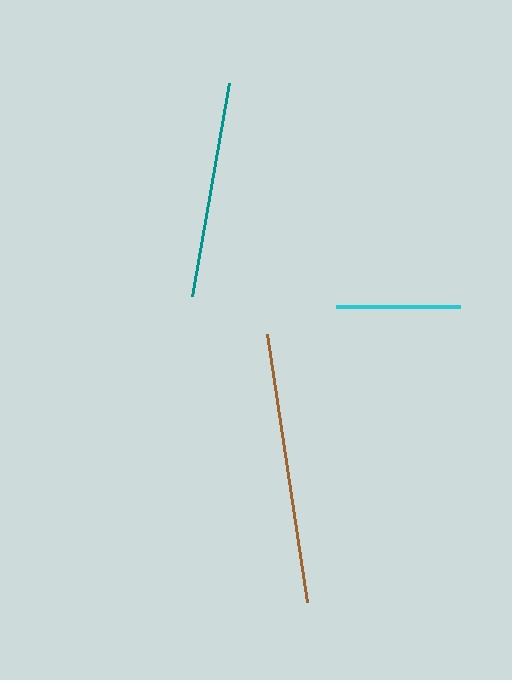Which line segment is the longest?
The brown line is the longest at approximately 270 pixels.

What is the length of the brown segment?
The brown segment is approximately 270 pixels long.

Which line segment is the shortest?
The cyan line is the shortest at approximately 124 pixels.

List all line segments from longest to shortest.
From longest to shortest: brown, teal, cyan.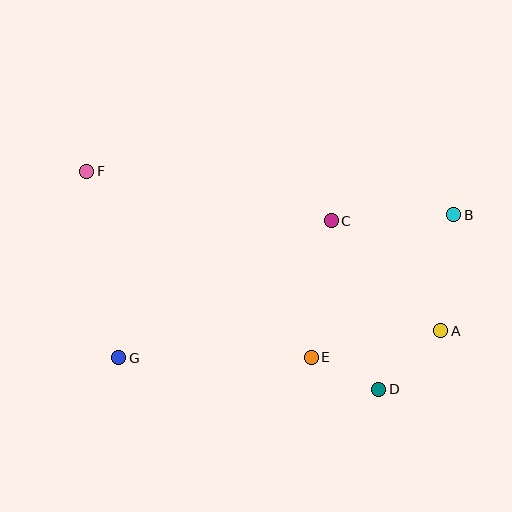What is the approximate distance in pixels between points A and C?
The distance between A and C is approximately 155 pixels.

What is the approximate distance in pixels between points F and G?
The distance between F and G is approximately 189 pixels.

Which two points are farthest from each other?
Points A and F are farthest from each other.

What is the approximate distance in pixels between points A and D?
The distance between A and D is approximately 85 pixels.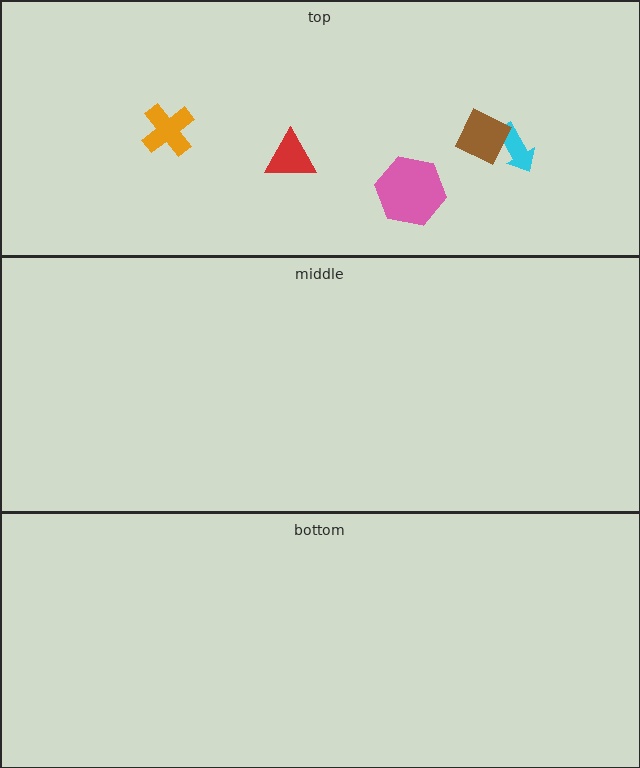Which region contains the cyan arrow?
The top region.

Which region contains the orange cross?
The top region.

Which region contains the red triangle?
The top region.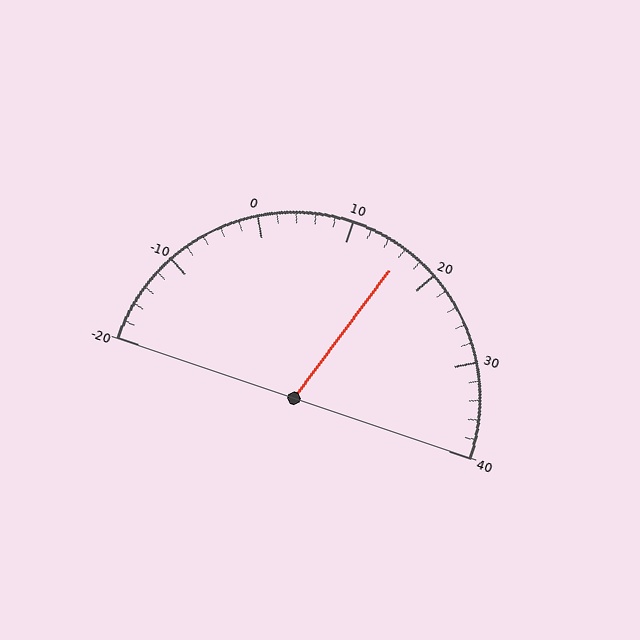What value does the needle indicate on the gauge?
The needle indicates approximately 16.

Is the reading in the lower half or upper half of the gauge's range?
The reading is in the upper half of the range (-20 to 40).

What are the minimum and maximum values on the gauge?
The gauge ranges from -20 to 40.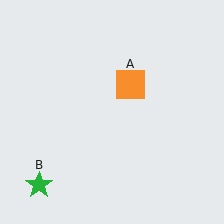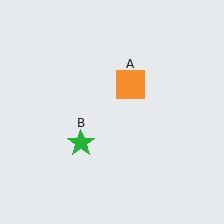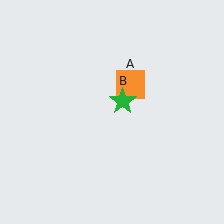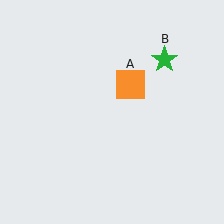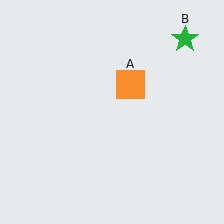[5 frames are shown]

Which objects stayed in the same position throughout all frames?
Orange square (object A) remained stationary.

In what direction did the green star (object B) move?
The green star (object B) moved up and to the right.